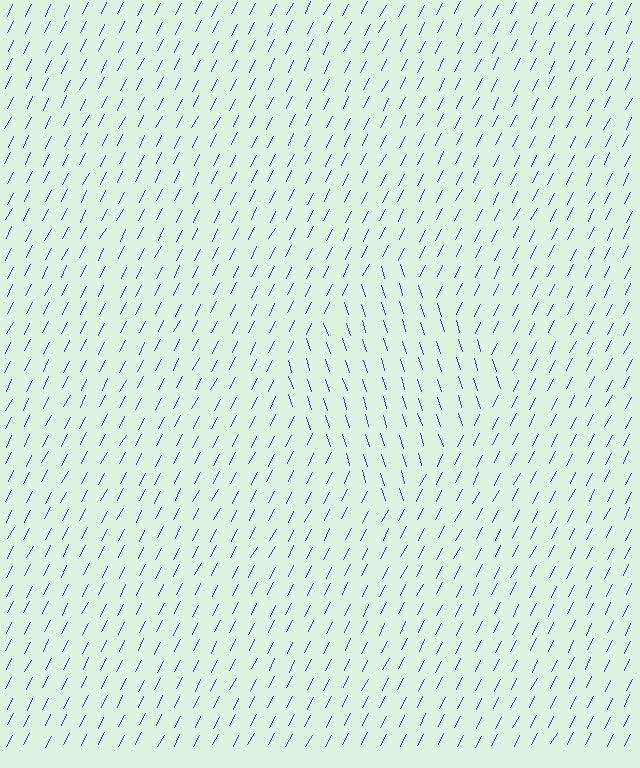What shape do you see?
I see a diamond.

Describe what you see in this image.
The image is filled with small blue line segments. A diamond region in the image has lines oriented differently from the surrounding lines, creating a visible texture boundary.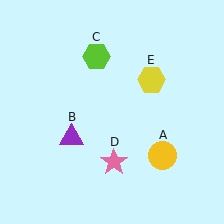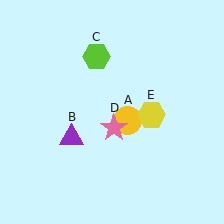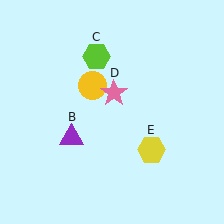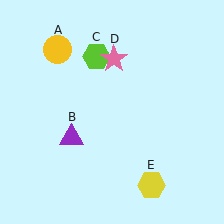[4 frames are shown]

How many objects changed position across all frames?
3 objects changed position: yellow circle (object A), pink star (object D), yellow hexagon (object E).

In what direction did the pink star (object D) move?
The pink star (object D) moved up.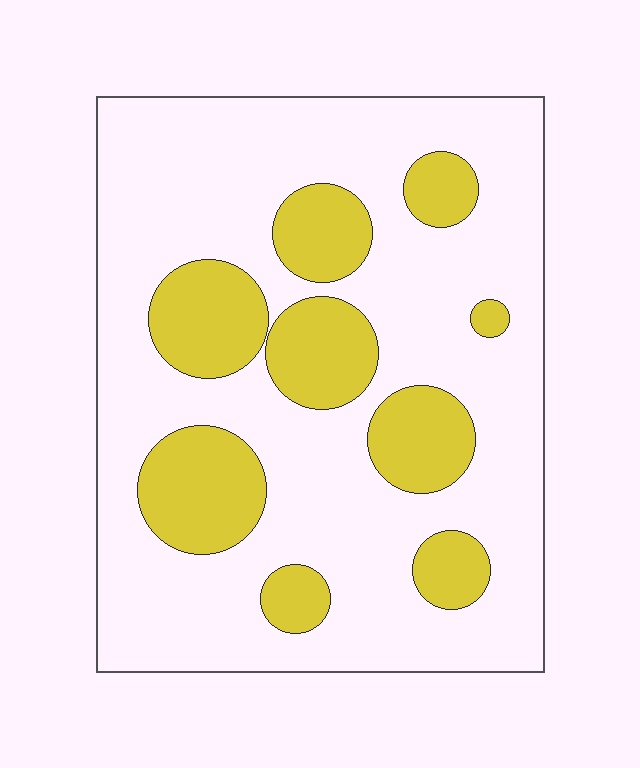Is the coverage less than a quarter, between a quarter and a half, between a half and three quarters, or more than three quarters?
Between a quarter and a half.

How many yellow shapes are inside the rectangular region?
9.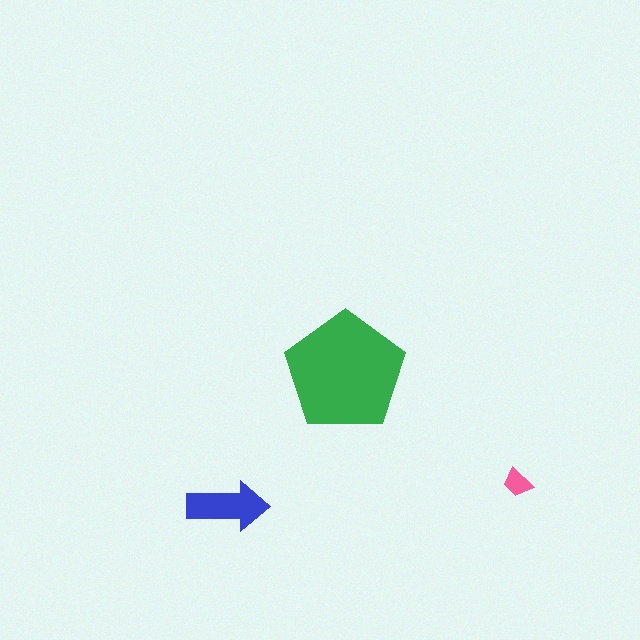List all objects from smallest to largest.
The pink trapezoid, the blue arrow, the green pentagon.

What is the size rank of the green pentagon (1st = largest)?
1st.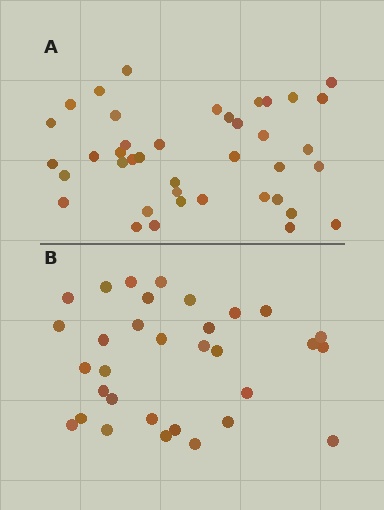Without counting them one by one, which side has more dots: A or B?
Region A (the top region) has more dots.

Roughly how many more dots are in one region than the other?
Region A has roughly 8 or so more dots than region B.